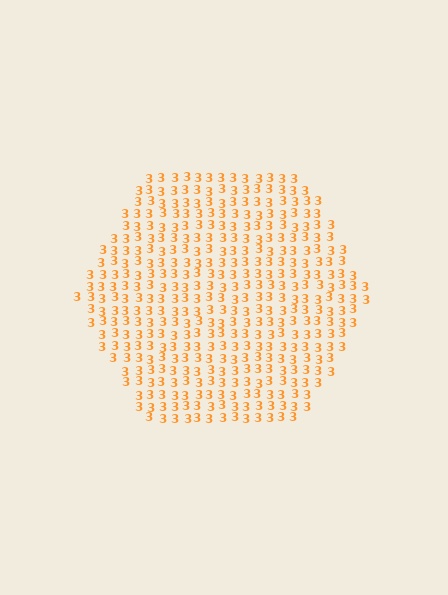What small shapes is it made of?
It is made of small digit 3's.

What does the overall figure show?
The overall figure shows a hexagon.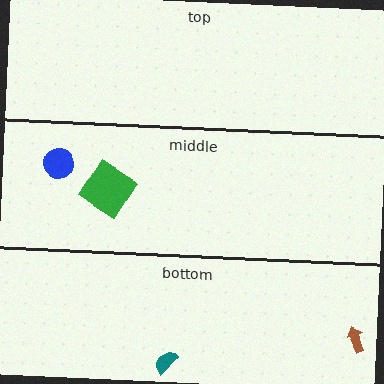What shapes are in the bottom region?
The teal semicircle, the brown arrow.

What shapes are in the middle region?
The blue circle, the green diamond.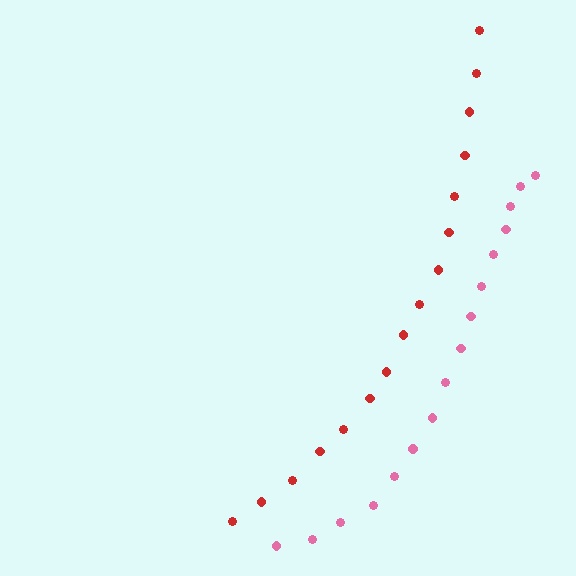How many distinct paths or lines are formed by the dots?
There are 2 distinct paths.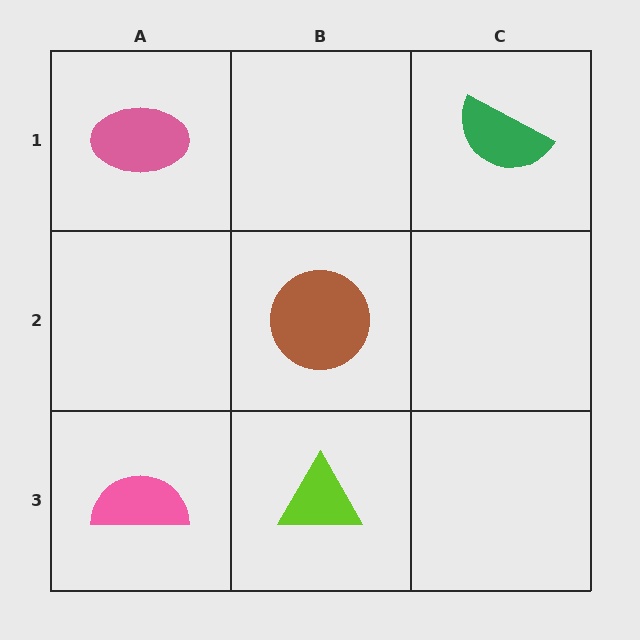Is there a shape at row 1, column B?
No, that cell is empty.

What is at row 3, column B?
A lime triangle.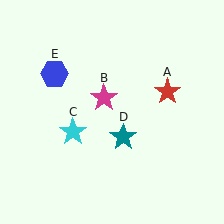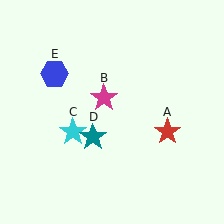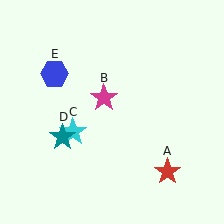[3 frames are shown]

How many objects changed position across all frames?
2 objects changed position: red star (object A), teal star (object D).